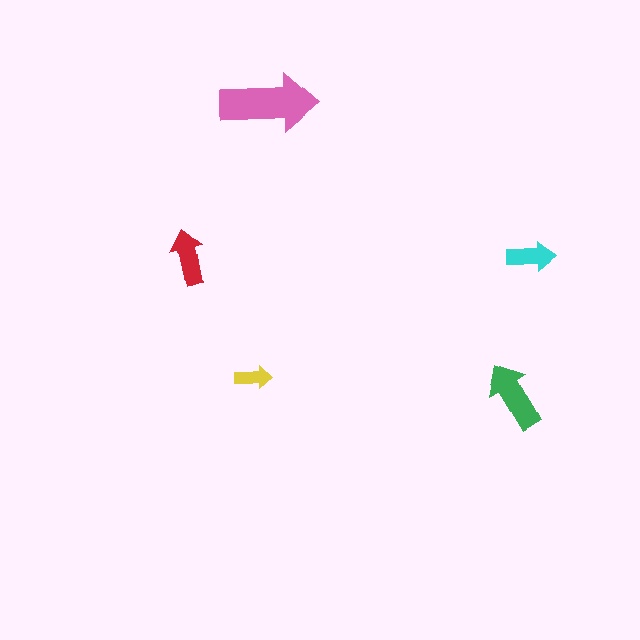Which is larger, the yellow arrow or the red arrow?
The red one.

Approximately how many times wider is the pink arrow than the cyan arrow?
About 2 times wider.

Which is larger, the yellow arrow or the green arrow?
The green one.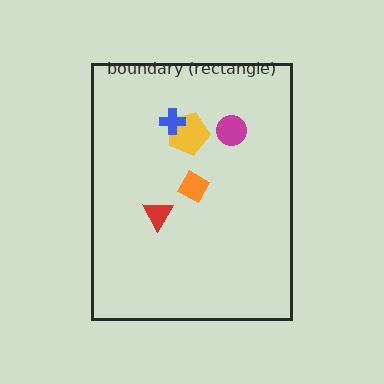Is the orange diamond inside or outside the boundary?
Inside.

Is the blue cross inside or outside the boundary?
Inside.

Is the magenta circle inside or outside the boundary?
Inside.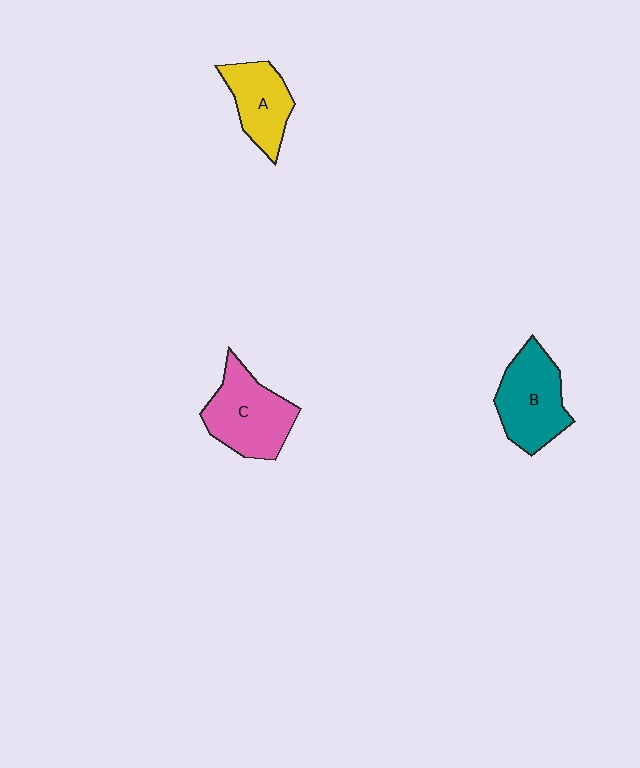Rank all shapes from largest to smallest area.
From largest to smallest: C (pink), B (teal), A (yellow).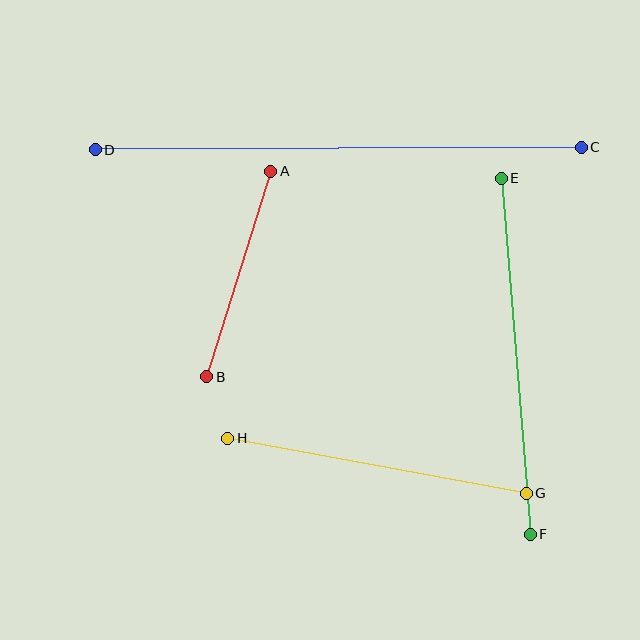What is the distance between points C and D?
The distance is approximately 486 pixels.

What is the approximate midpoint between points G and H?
The midpoint is at approximately (377, 466) pixels.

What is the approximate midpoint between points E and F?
The midpoint is at approximately (516, 356) pixels.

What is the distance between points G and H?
The distance is approximately 304 pixels.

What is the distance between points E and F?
The distance is approximately 357 pixels.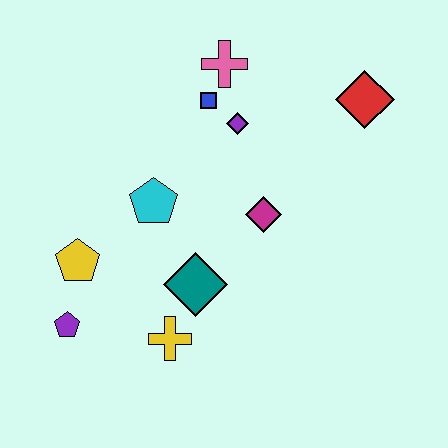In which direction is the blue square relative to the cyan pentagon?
The blue square is above the cyan pentagon.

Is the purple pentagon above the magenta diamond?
No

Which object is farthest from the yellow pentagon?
The red diamond is farthest from the yellow pentagon.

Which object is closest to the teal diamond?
The yellow cross is closest to the teal diamond.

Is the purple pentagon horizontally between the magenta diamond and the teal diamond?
No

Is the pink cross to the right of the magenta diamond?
No